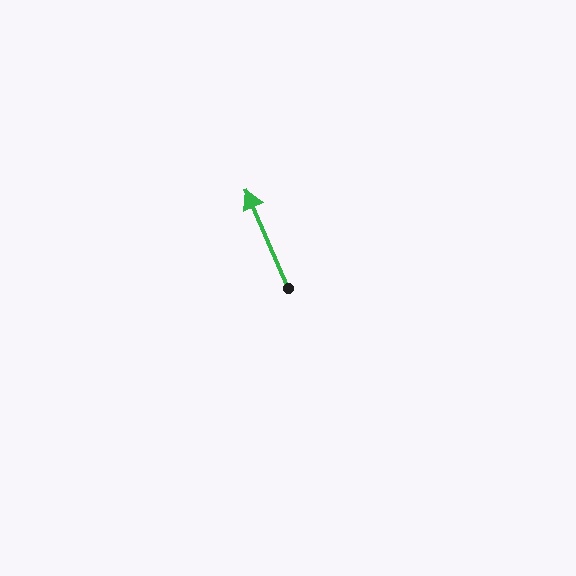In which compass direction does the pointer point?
Northwest.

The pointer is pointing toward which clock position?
Roughly 11 o'clock.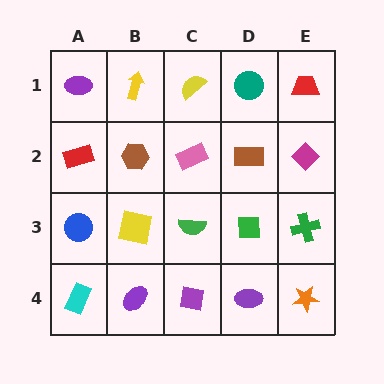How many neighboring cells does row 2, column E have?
3.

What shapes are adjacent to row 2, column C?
A yellow semicircle (row 1, column C), a green semicircle (row 3, column C), a brown hexagon (row 2, column B), a brown rectangle (row 2, column D).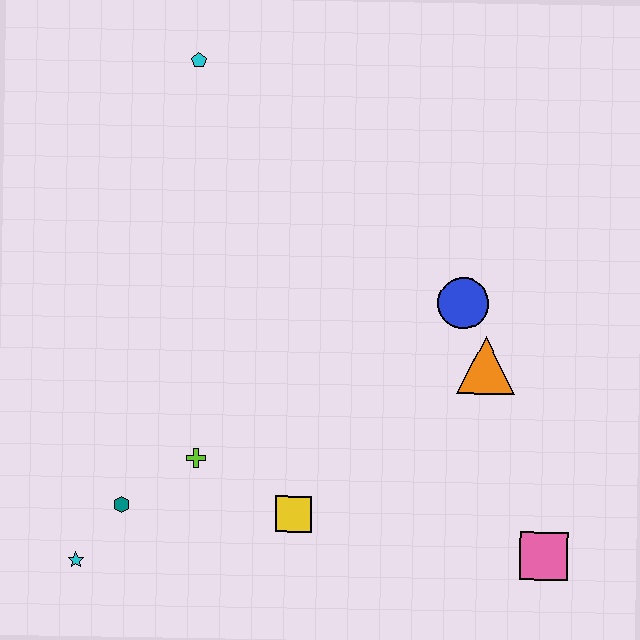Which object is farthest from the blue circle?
The cyan star is farthest from the blue circle.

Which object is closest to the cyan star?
The teal hexagon is closest to the cyan star.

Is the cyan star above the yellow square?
No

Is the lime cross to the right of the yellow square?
No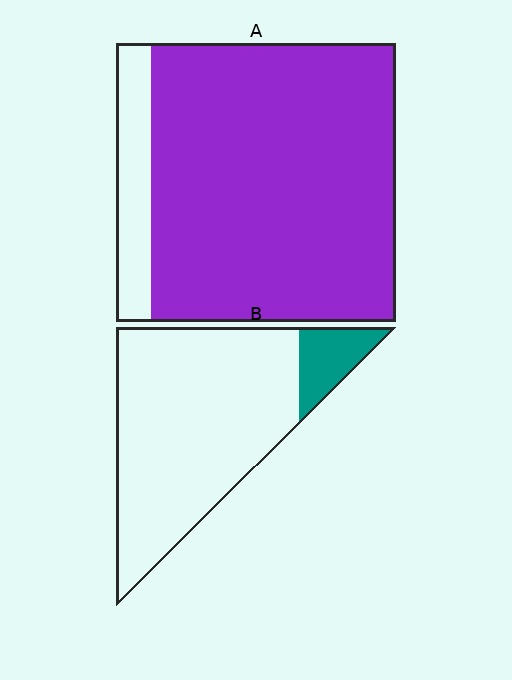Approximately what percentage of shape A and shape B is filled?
A is approximately 90% and B is approximately 10%.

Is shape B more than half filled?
No.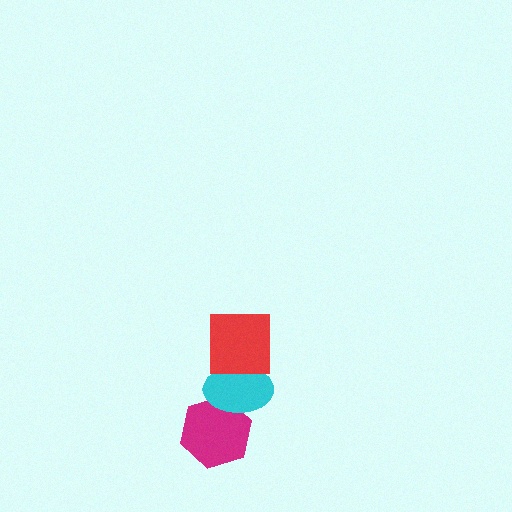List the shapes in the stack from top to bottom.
From top to bottom: the red square, the cyan ellipse, the magenta hexagon.